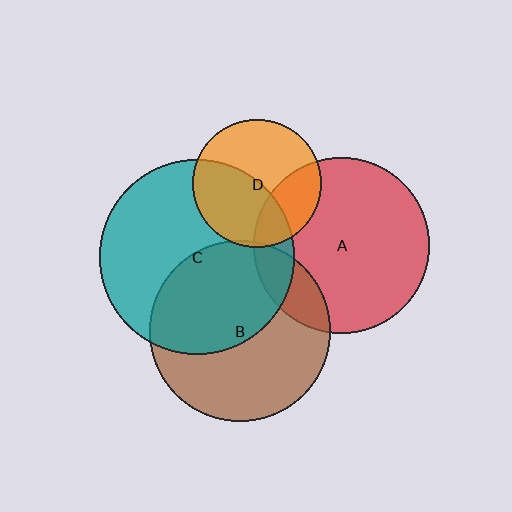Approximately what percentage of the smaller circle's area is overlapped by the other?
Approximately 25%.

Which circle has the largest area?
Circle C (teal).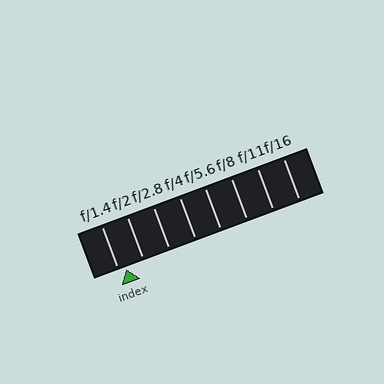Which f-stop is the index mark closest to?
The index mark is closest to f/1.4.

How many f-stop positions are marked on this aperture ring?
There are 8 f-stop positions marked.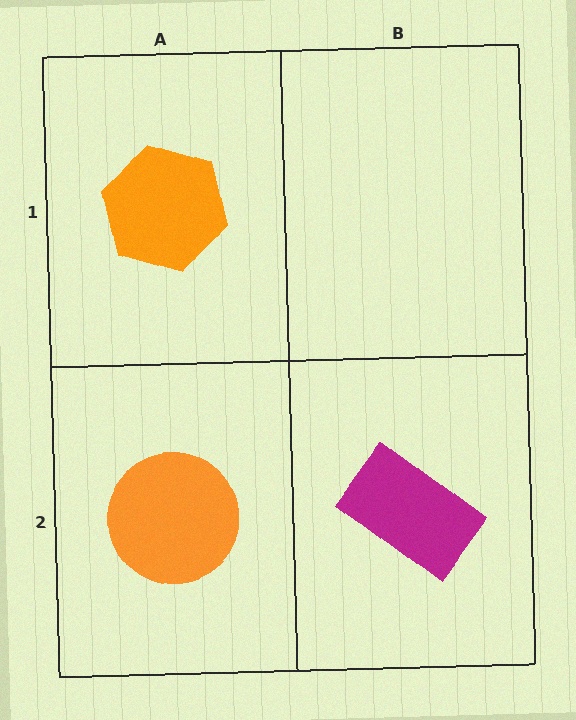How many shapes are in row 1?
1 shape.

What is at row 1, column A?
An orange hexagon.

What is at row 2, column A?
An orange circle.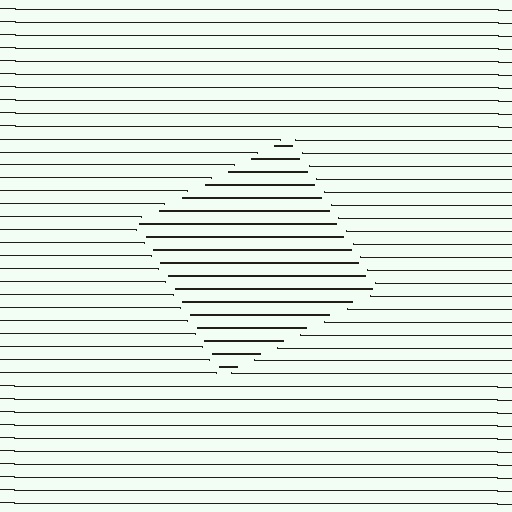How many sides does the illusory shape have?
4 sides — the line-ends trace a square.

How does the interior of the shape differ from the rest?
The interior of the shape contains the same grating, shifted by half a period — the contour is defined by the phase discontinuity where line-ends from the inner and outer gratings abut.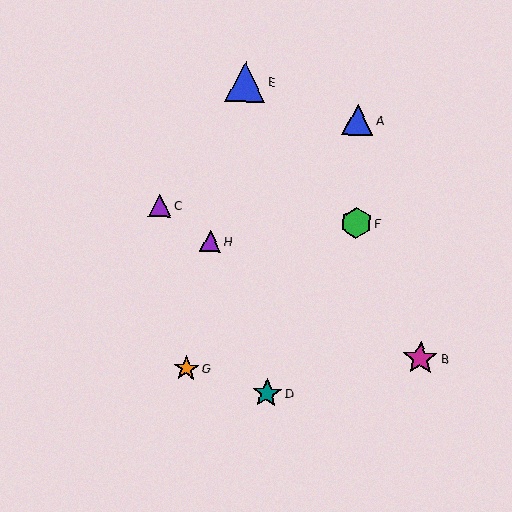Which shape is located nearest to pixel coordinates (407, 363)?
The magenta star (labeled B) at (420, 358) is nearest to that location.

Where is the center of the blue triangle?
The center of the blue triangle is at (245, 82).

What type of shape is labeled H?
Shape H is a purple triangle.